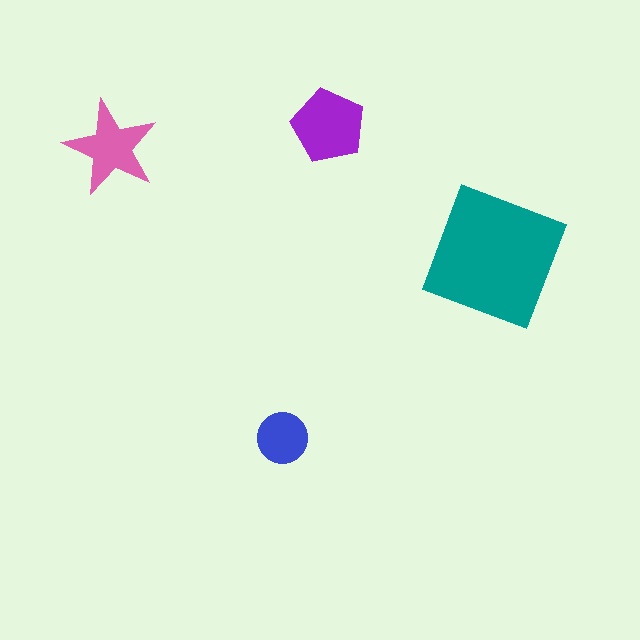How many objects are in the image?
There are 4 objects in the image.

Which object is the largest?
The teal square.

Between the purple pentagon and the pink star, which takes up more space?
The purple pentagon.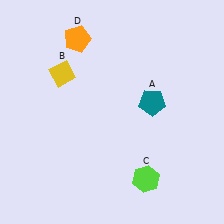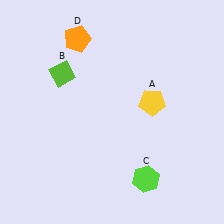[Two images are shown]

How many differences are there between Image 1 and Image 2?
There are 2 differences between the two images.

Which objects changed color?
A changed from teal to yellow. B changed from yellow to lime.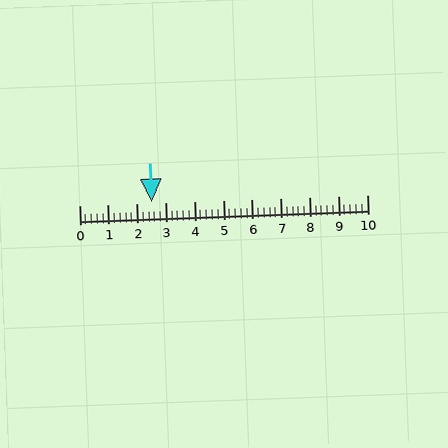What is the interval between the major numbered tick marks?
The major tick marks are spaced 1 units apart.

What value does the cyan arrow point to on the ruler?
The cyan arrow points to approximately 2.5.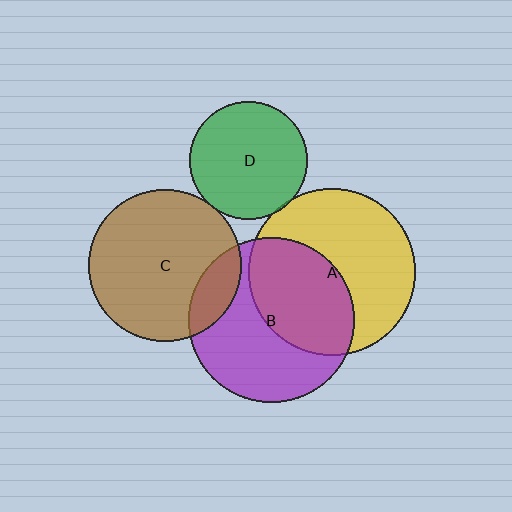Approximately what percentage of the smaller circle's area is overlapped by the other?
Approximately 5%.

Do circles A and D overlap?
Yes.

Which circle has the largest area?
Circle A (yellow).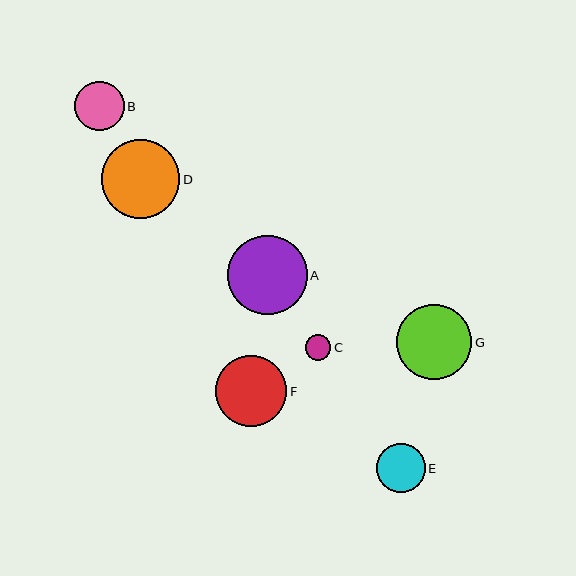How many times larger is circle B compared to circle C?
Circle B is approximately 1.9 times the size of circle C.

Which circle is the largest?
Circle A is the largest with a size of approximately 79 pixels.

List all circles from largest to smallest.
From largest to smallest: A, D, G, F, B, E, C.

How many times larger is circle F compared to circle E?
Circle F is approximately 1.5 times the size of circle E.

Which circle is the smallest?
Circle C is the smallest with a size of approximately 26 pixels.